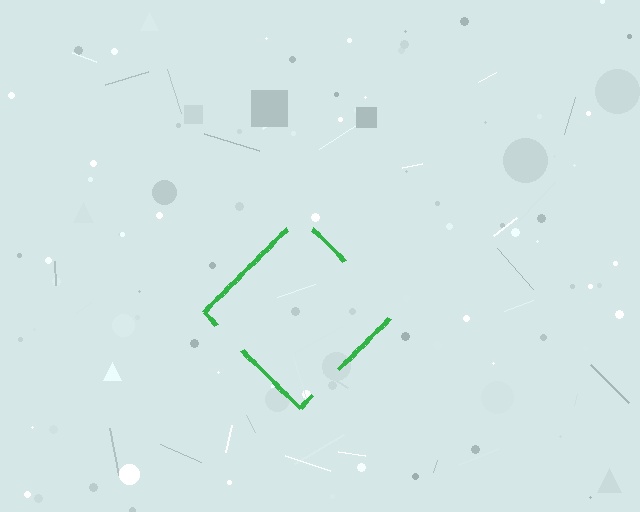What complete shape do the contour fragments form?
The contour fragments form a diamond.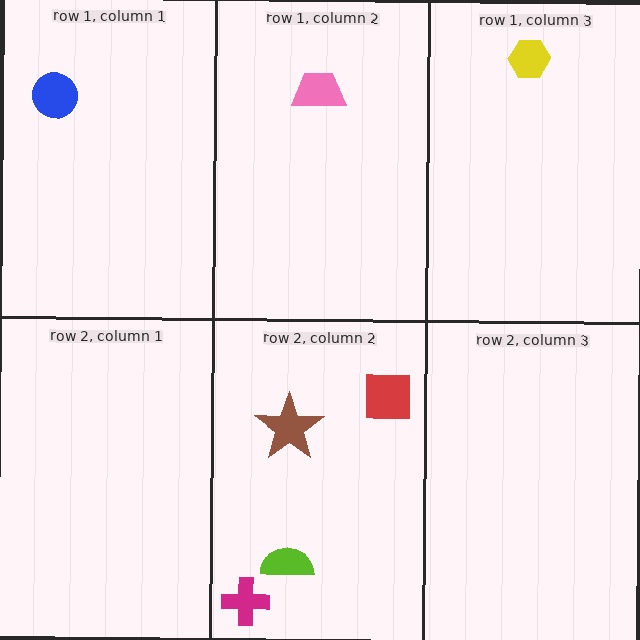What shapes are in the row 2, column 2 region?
The lime semicircle, the red square, the brown star, the magenta cross.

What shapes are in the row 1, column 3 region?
The yellow hexagon.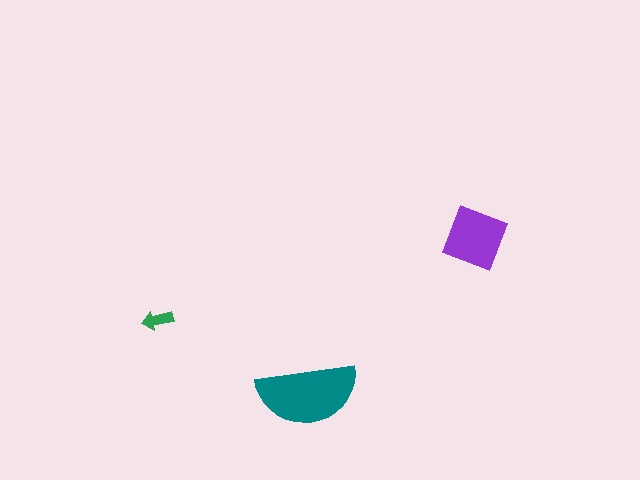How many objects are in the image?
There are 3 objects in the image.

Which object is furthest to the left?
The green arrow is leftmost.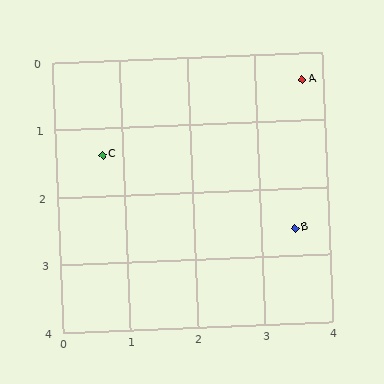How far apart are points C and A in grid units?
Points C and A are about 3.2 grid units apart.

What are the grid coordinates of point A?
Point A is at approximately (3.7, 0.4).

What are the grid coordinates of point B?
Point B is at approximately (3.5, 2.6).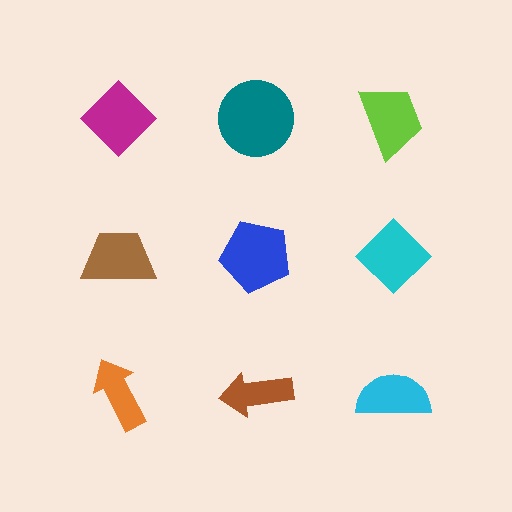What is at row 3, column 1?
An orange arrow.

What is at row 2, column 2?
A blue pentagon.